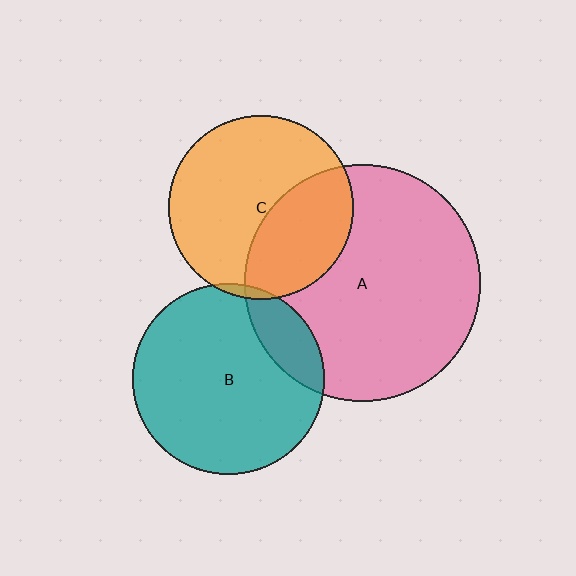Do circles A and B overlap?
Yes.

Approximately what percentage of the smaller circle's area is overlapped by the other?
Approximately 15%.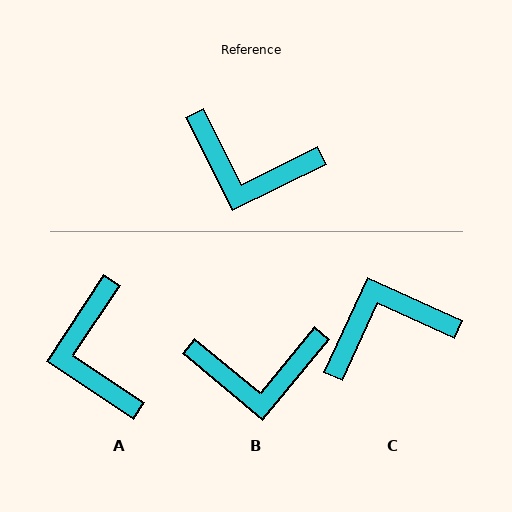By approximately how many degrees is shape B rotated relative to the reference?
Approximately 24 degrees counter-clockwise.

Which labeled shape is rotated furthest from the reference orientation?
C, about 141 degrees away.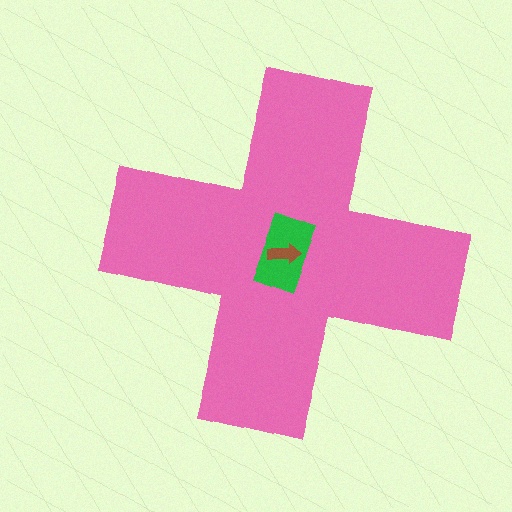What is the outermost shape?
The pink cross.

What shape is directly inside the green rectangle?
The brown arrow.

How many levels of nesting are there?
3.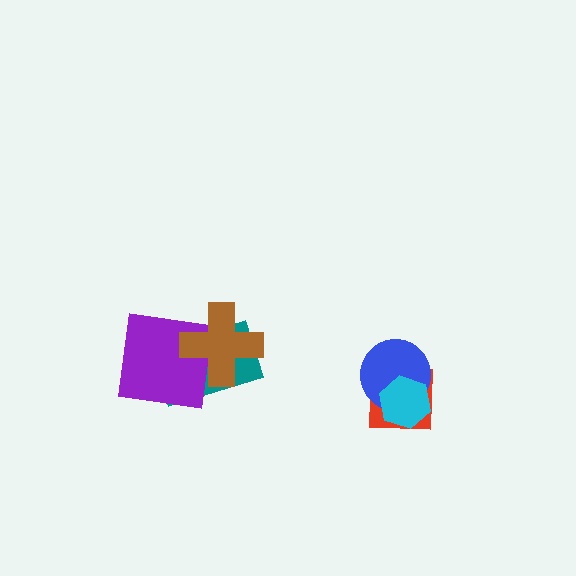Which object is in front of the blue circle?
The cyan hexagon is in front of the blue circle.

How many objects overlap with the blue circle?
2 objects overlap with the blue circle.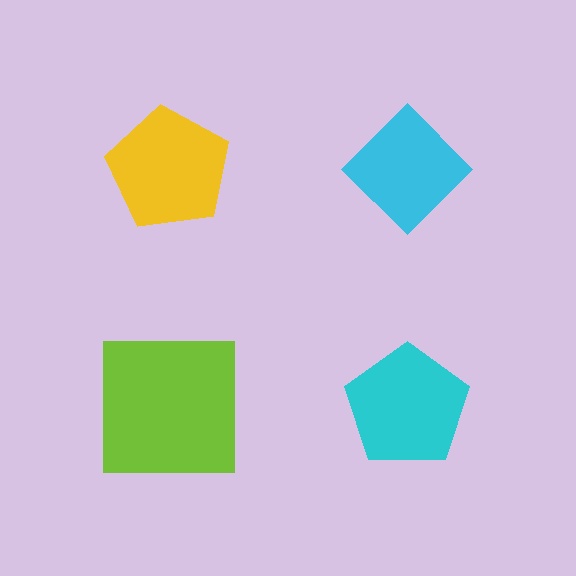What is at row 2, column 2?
A cyan pentagon.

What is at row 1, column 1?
A yellow pentagon.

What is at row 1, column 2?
A cyan diamond.